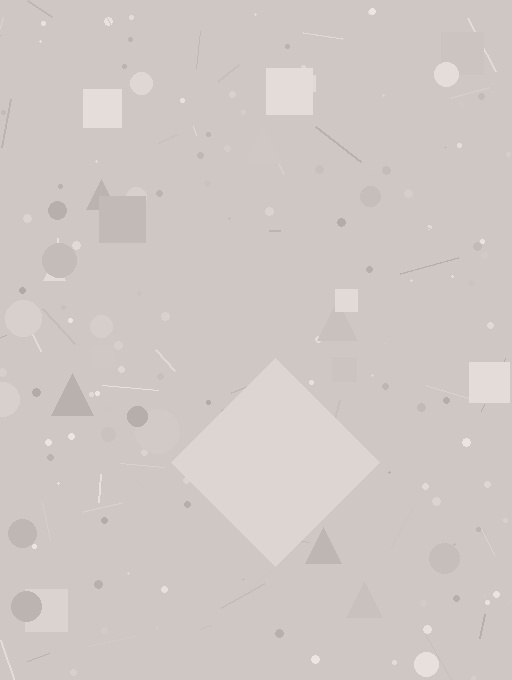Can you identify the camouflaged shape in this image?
The camouflaged shape is a diamond.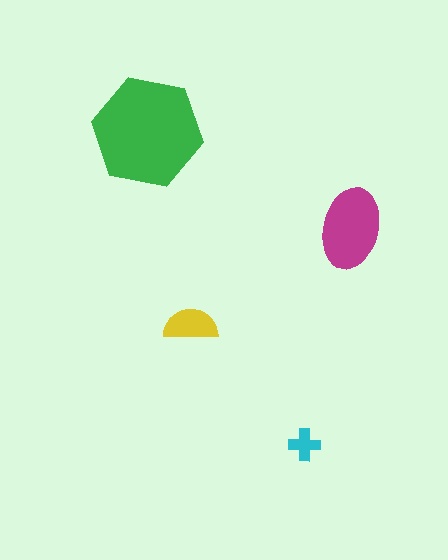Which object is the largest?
The green hexagon.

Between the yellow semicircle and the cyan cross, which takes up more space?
The yellow semicircle.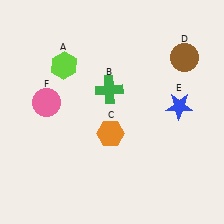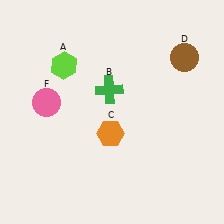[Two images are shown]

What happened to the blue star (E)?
The blue star (E) was removed in Image 2. It was in the top-right area of Image 1.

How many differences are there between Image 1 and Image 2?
There is 1 difference between the two images.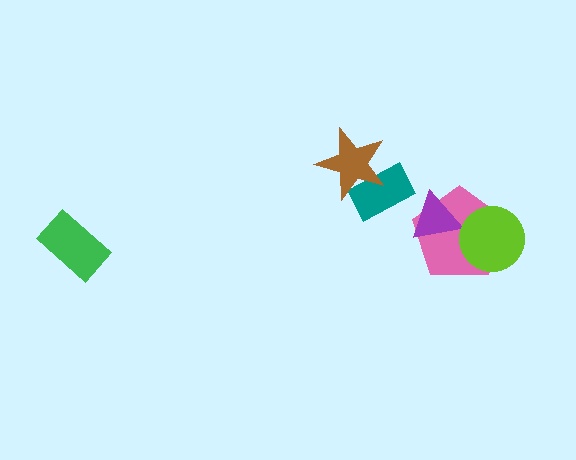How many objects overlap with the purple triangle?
1 object overlaps with the purple triangle.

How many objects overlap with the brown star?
1 object overlaps with the brown star.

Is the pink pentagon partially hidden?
Yes, it is partially covered by another shape.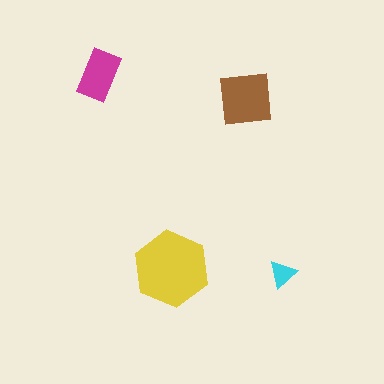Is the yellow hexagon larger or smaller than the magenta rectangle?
Larger.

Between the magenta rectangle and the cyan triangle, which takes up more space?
The magenta rectangle.